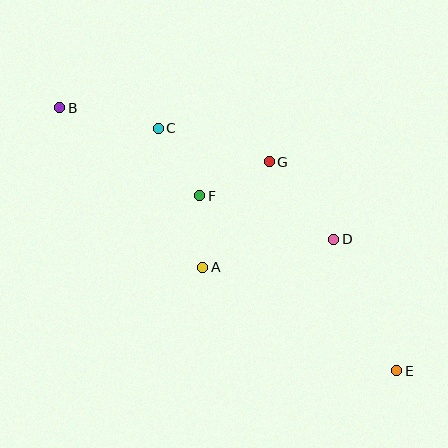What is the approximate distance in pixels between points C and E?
The distance between C and E is approximately 340 pixels.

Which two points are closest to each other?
Points A and F are closest to each other.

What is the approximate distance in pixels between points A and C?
The distance between A and C is approximately 146 pixels.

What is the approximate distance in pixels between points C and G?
The distance between C and G is approximately 116 pixels.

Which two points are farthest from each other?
Points B and E are farthest from each other.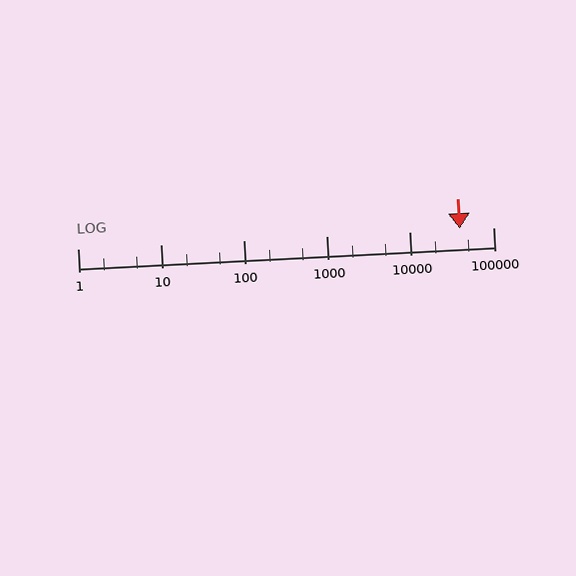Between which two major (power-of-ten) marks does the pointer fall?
The pointer is between 10000 and 100000.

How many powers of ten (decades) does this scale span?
The scale spans 5 decades, from 1 to 100000.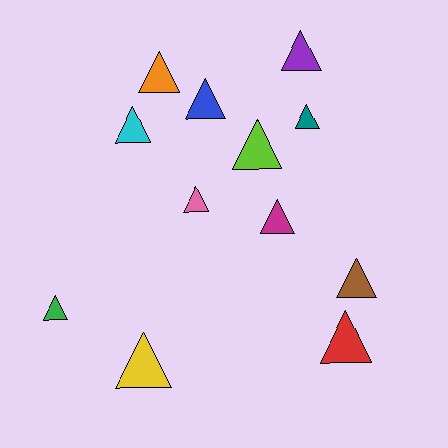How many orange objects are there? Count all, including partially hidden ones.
There is 1 orange object.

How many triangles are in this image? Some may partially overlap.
There are 12 triangles.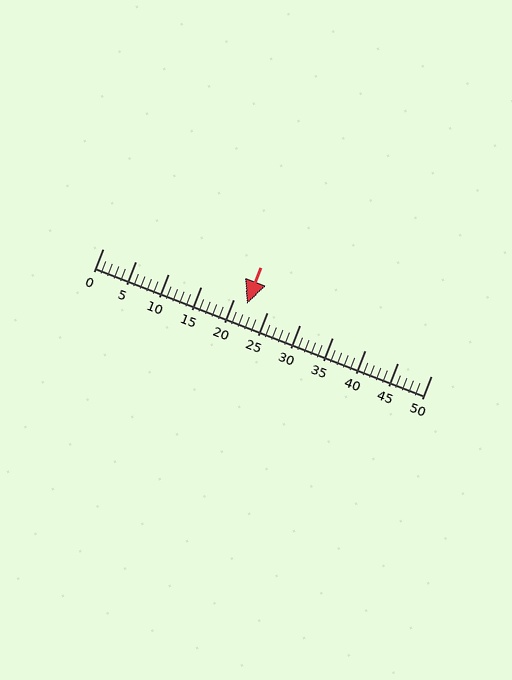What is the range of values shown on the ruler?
The ruler shows values from 0 to 50.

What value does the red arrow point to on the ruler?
The red arrow points to approximately 22.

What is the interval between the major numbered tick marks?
The major tick marks are spaced 5 units apart.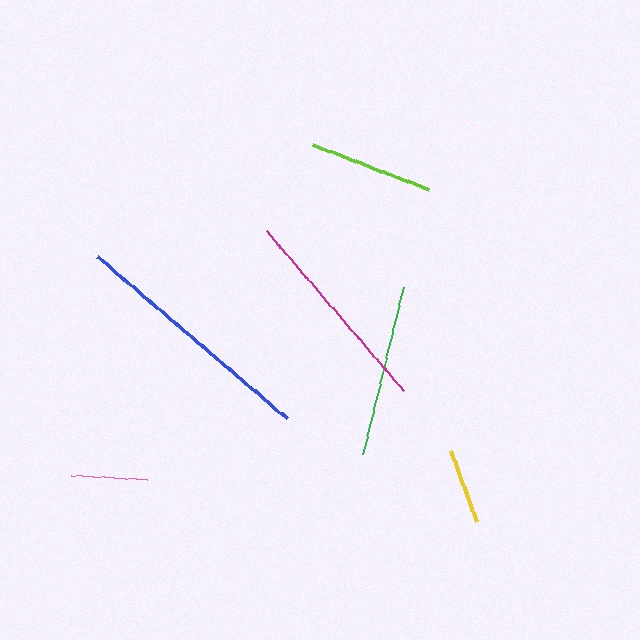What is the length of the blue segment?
The blue segment is approximately 249 pixels long.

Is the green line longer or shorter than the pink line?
The green line is longer than the pink line.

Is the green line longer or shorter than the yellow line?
The green line is longer than the yellow line.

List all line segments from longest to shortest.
From longest to shortest: blue, magenta, green, lime, pink, yellow.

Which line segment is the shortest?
The yellow line is the shortest at approximately 75 pixels.